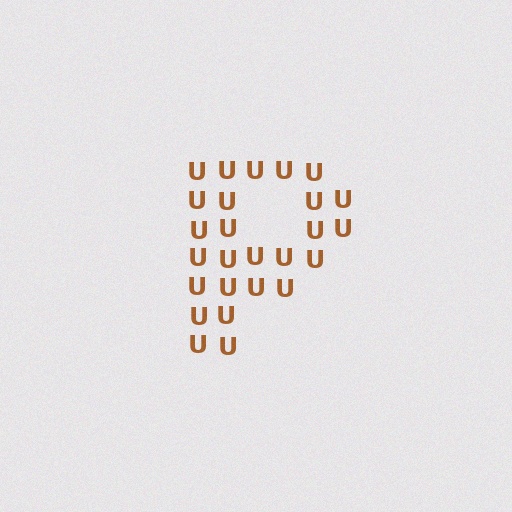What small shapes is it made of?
It is made of small letter U's.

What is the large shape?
The large shape is the letter P.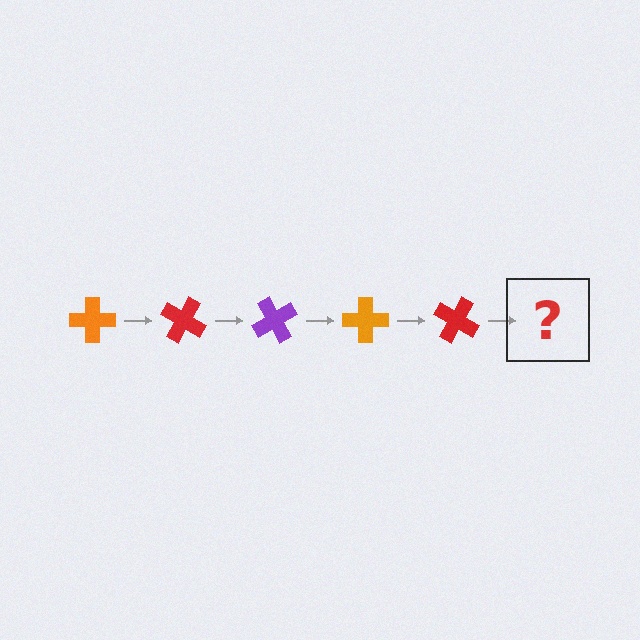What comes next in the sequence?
The next element should be a purple cross, rotated 150 degrees from the start.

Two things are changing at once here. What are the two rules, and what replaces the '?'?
The two rules are that it rotates 30 degrees each step and the color cycles through orange, red, and purple. The '?' should be a purple cross, rotated 150 degrees from the start.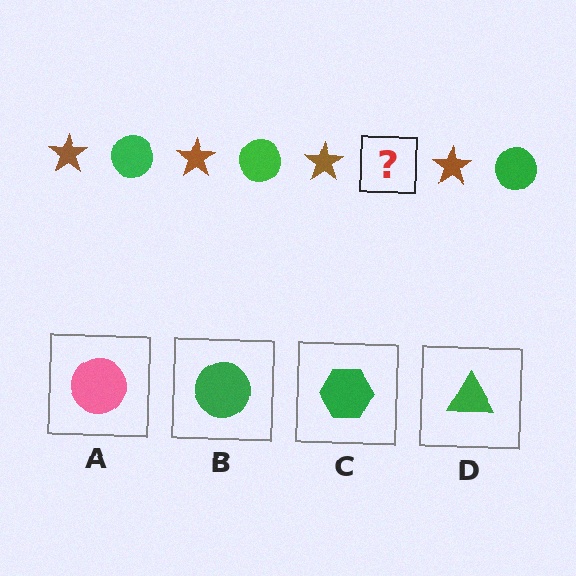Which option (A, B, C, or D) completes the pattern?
B.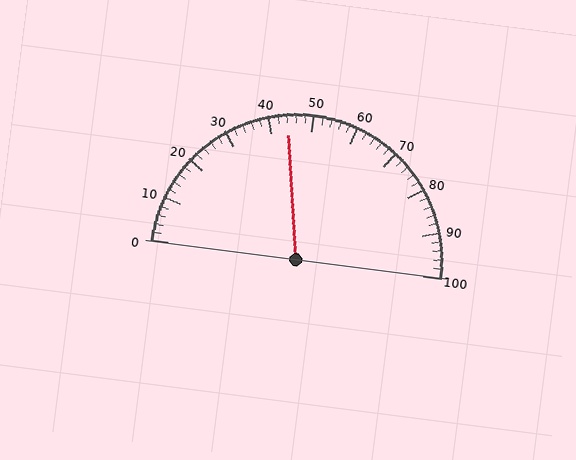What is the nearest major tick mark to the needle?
The nearest major tick mark is 40.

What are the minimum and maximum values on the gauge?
The gauge ranges from 0 to 100.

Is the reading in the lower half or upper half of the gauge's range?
The reading is in the lower half of the range (0 to 100).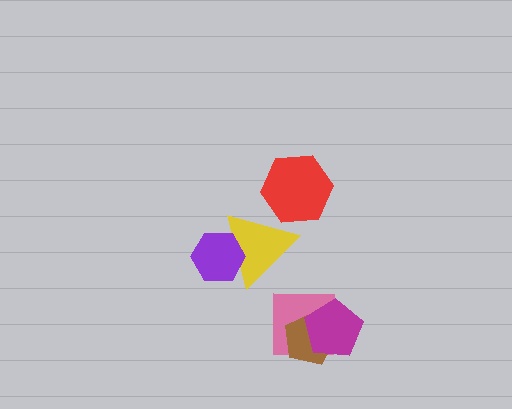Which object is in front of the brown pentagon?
The magenta pentagon is in front of the brown pentagon.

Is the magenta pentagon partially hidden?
No, no other shape covers it.